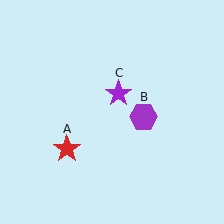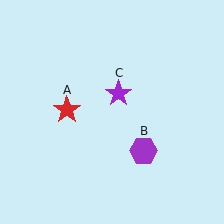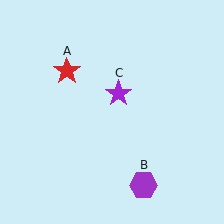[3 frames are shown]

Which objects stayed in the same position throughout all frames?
Purple star (object C) remained stationary.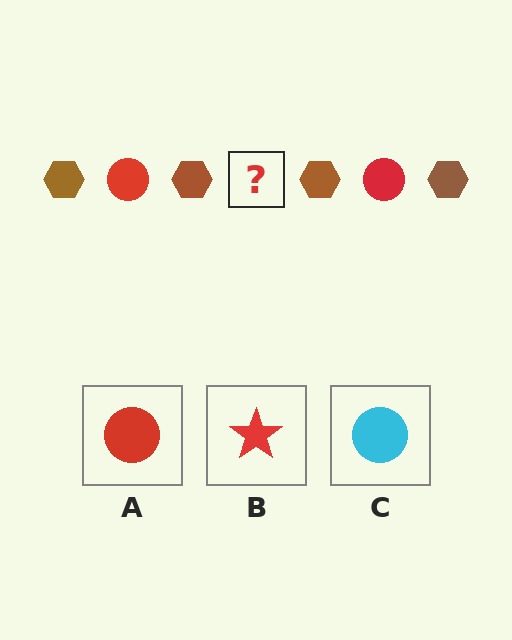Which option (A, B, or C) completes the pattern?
A.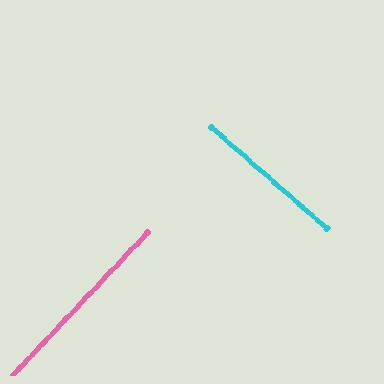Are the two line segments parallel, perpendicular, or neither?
Perpendicular — they meet at approximately 88°.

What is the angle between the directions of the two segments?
Approximately 88 degrees.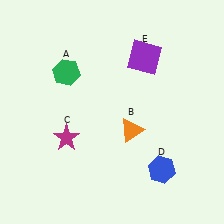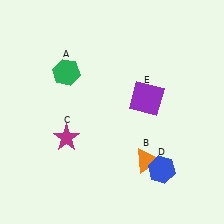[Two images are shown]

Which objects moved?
The objects that moved are: the orange triangle (B), the purple square (E).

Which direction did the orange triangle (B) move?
The orange triangle (B) moved down.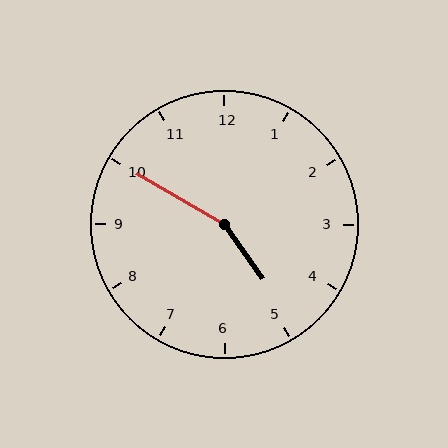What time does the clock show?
4:50.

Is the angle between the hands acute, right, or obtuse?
It is obtuse.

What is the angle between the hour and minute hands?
Approximately 155 degrees.